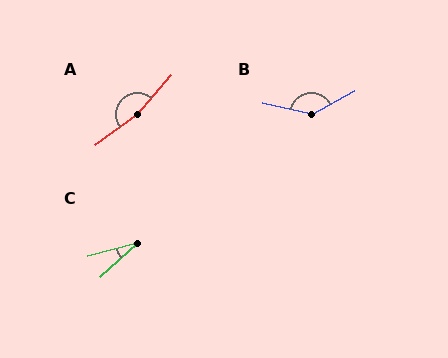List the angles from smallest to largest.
C (27°), B (138°), A (166°).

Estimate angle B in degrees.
Approximately 138 degrees.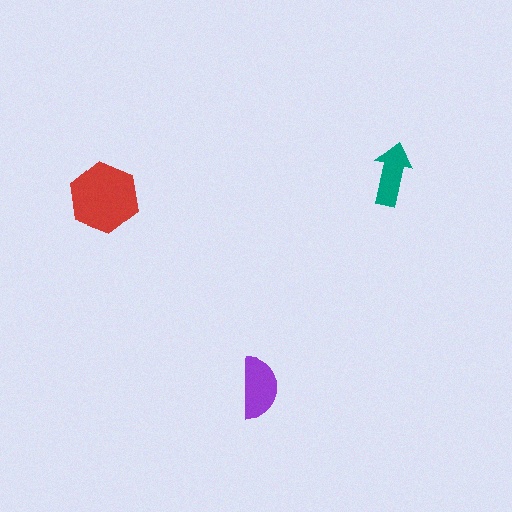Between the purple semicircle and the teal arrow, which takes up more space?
The purple semicircle.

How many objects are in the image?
There are 3 objects in the image.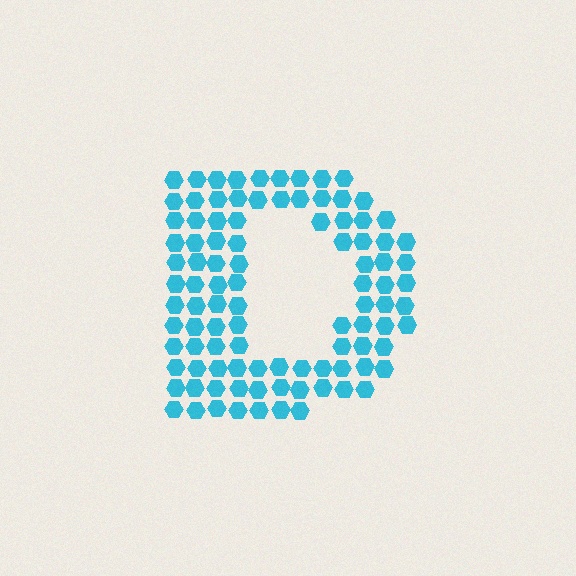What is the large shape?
The large shape is the letter D.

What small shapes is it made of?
It is made of small hexagons.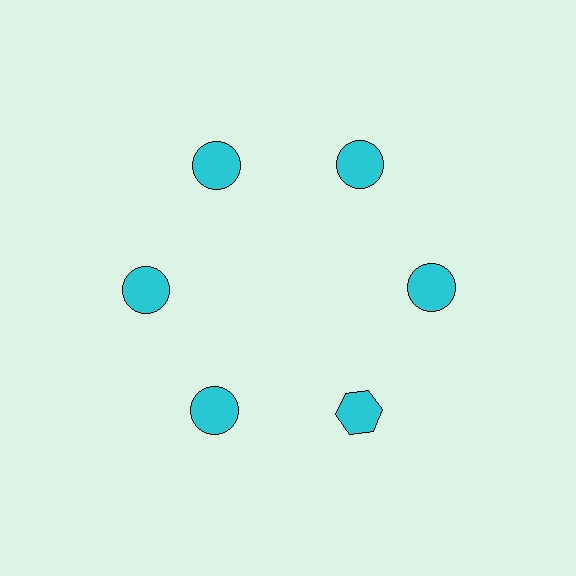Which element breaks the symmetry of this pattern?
The cyan hexagon at roughly the 5 o'clock position breaks the symmetry. All other shapes are cyan circles.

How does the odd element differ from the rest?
It has a different shape: hexagon instead of circle.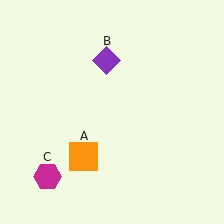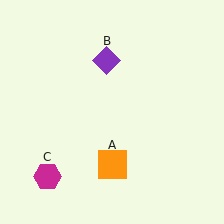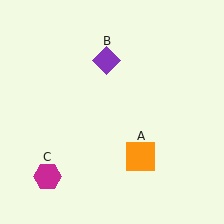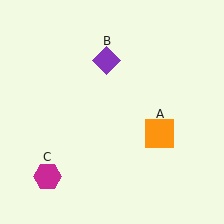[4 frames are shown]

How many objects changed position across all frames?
1 object changed position: orange square (object A).